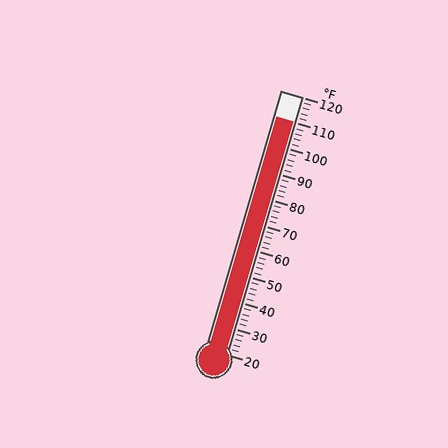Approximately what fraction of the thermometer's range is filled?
The thermometer is filled to approximately 90% of its range.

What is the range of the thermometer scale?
The thermometer scale ranges from 20°F to 120°F.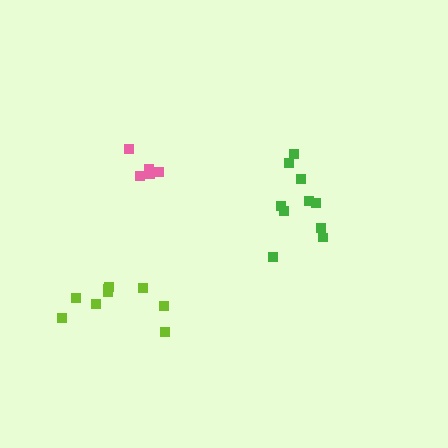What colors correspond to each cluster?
The clusters are colored: green, pink, lime.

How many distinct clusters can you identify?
There are 3 distinct clusters.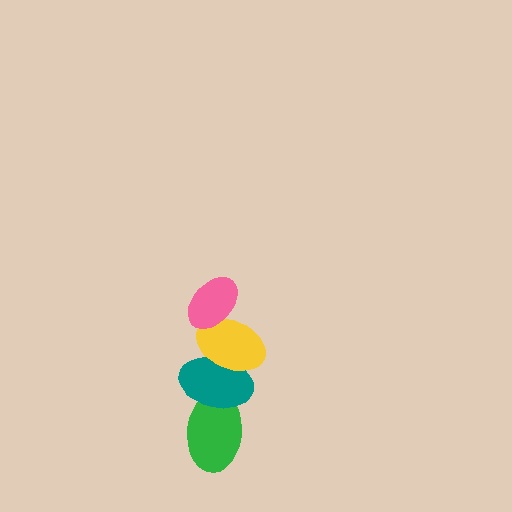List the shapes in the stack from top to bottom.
From top to bottom: the pink ellipse, the yellow ellipse, the teal ellipse, the green ellipse.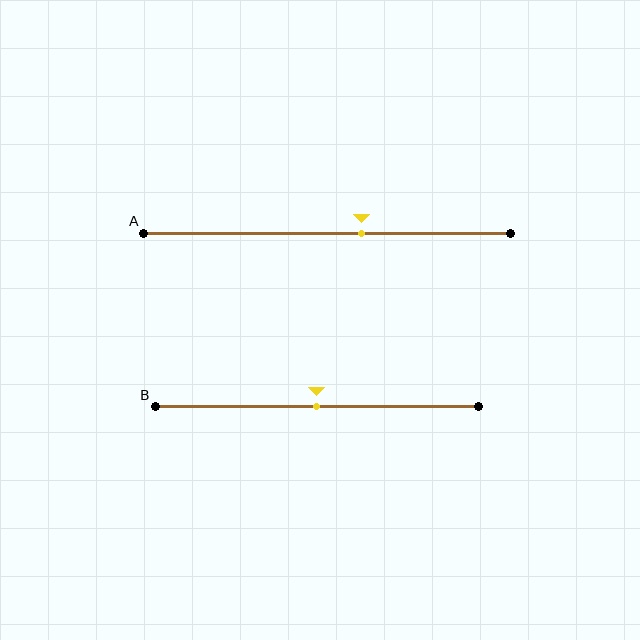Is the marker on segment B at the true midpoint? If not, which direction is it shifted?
Yes, the marker on segment B is at the true midpoint.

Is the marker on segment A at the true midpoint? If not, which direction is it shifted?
No, the marker on segment A is shifted to the right by about 9% of the segment length.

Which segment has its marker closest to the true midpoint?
Segment B has its marker closest to the true midpoint.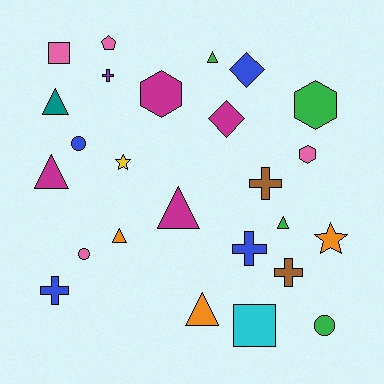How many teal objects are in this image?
There is 1 teal object.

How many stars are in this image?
There are 2 stars.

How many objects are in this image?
There are 25 objects.